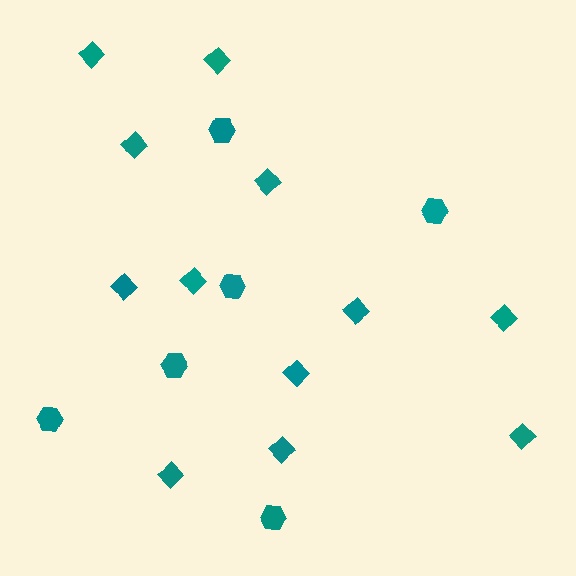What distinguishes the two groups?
There are 2 groups: one group of hexagons (6) and one group of diamonds (12).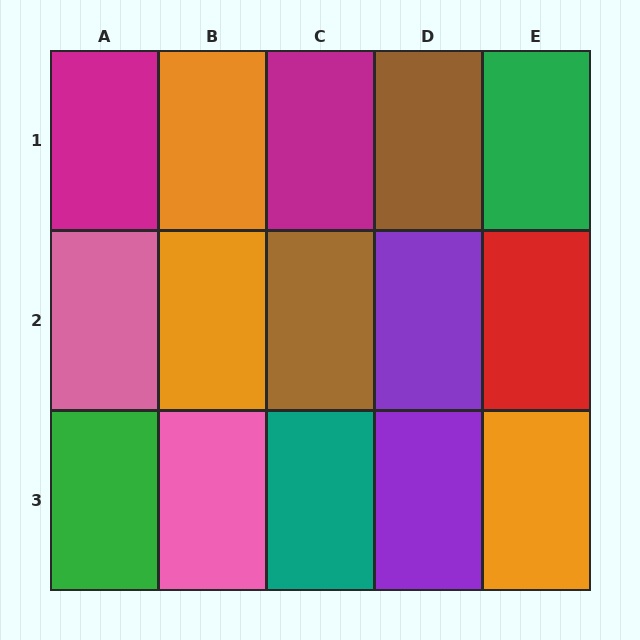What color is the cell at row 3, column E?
Orange.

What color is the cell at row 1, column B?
Orange.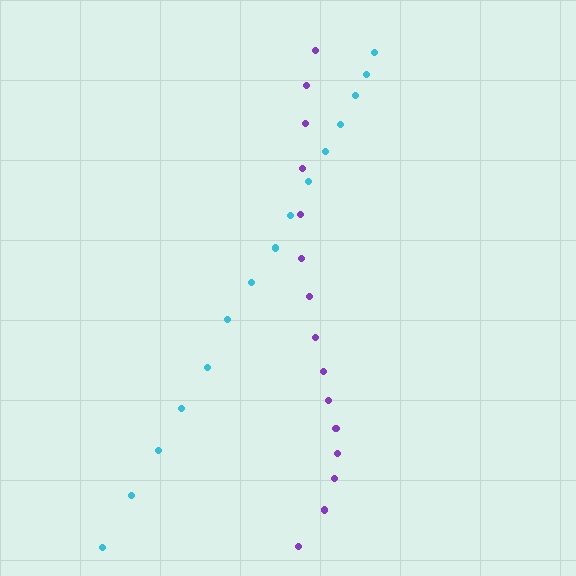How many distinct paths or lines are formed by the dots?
There are 2 distinct paths.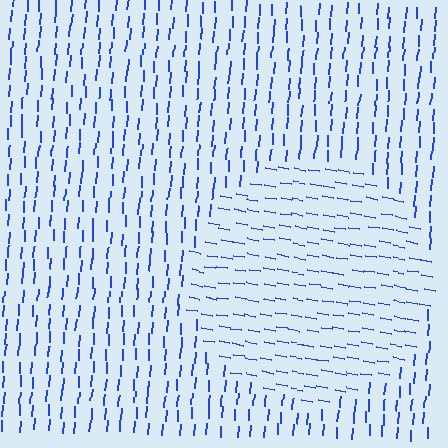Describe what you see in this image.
The image is filled with small blue line segments. A circle region in the image has lines oriented differently from the surrounding lines, creating a visible texture boundary.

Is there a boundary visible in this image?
Yes, there is a texture boundary formed by a change in line orientation.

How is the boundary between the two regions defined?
The boundary is defined purely by a change in line orientation (approximately 84 degrees difference). All lines are the same color and thickness.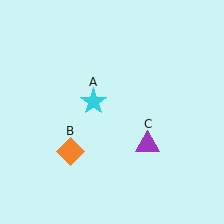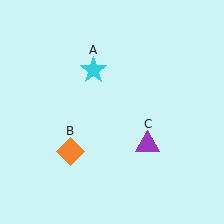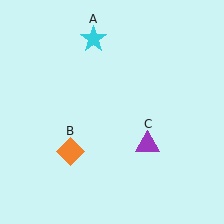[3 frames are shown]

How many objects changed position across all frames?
1 object changed position: cyan star (object A).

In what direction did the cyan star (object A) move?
The cyan star (object A) moved up.